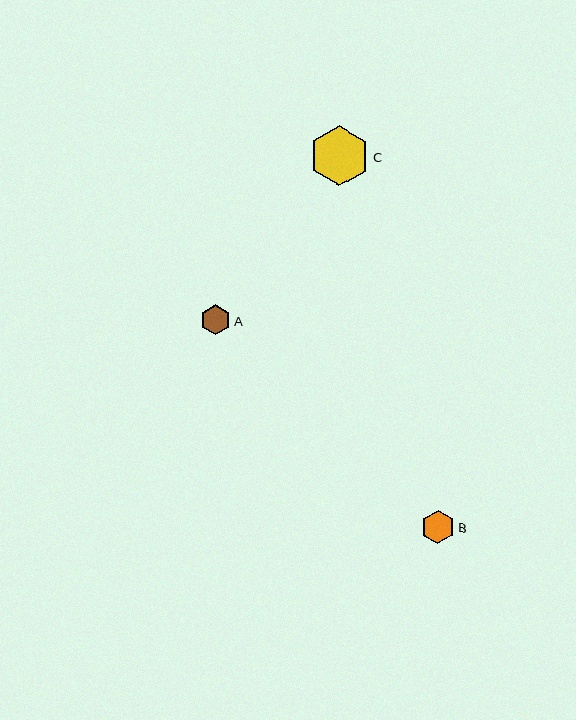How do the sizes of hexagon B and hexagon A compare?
Hexagon B and hexagon A are approximately the same size.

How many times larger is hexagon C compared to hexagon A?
Hexagon C is approximately 2.0 times the size of hexagon A.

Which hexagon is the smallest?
Hexagon A is the smallest with a size of approximately 31 pixels.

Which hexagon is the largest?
Hexagon C is the largest with a size of approximately 60 pixels.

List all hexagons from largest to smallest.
From largest to smallest: C, B, A.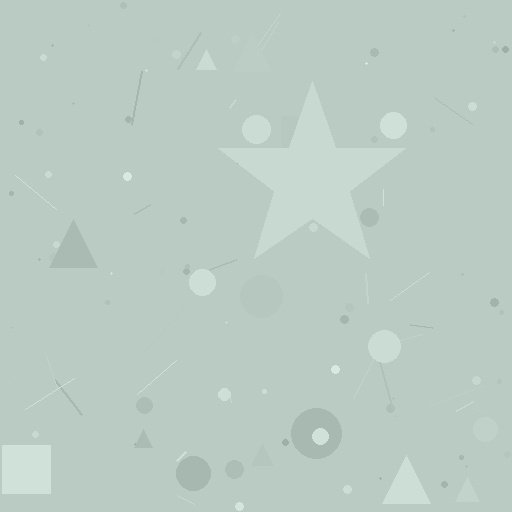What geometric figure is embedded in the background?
A star is embedded in the background.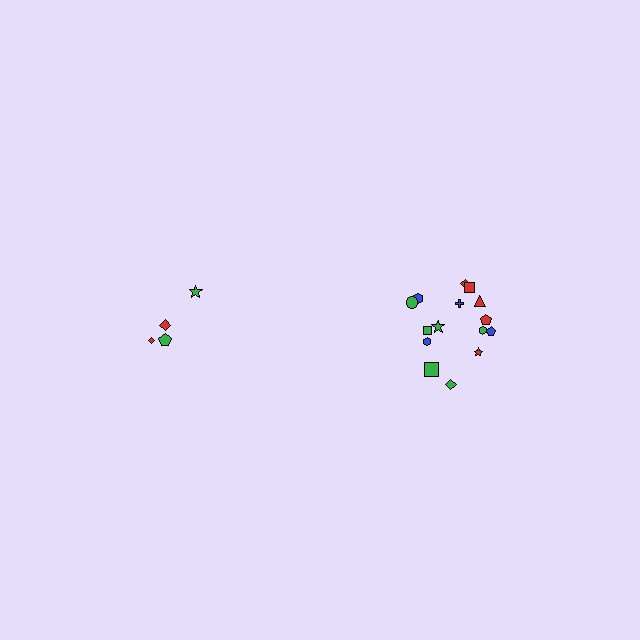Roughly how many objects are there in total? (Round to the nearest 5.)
Roughly 20 objects in total.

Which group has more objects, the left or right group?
The right group.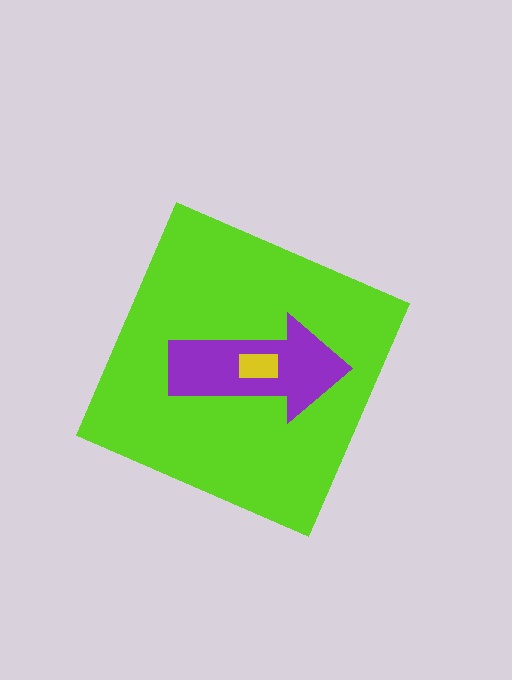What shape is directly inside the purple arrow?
The yellow rectangle.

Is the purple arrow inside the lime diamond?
Yes.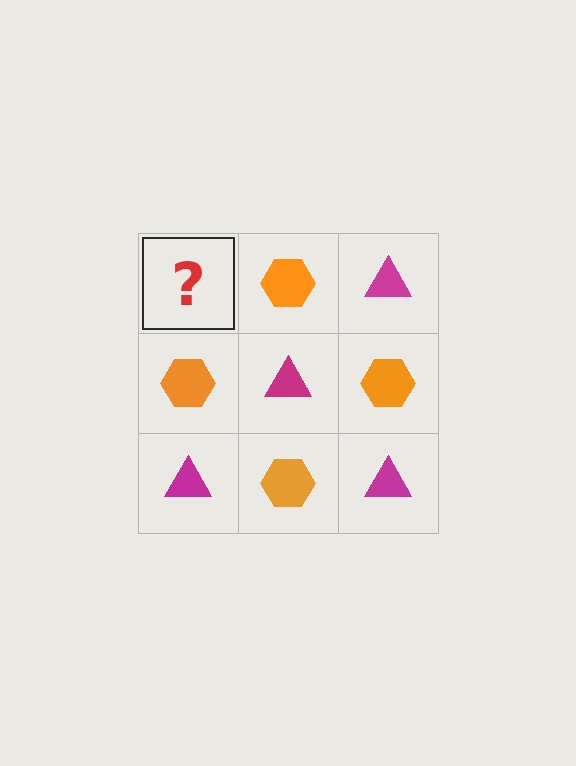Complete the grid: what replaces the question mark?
The question mark should be replaced with a magenta triangle.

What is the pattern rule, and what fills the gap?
The rule is that it alternates magenta triangle and orange hexagon in a checkerboard pattern. The gap should be filled with a magenta triangle.